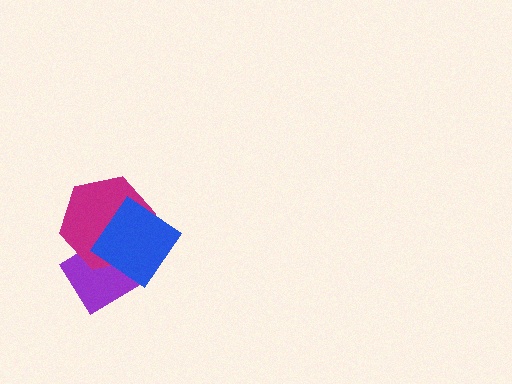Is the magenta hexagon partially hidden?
Yes, it is partially covered by another shape.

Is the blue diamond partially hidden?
No, no other shape covers it.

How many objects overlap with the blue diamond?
2 objects overlap with the blue diamond.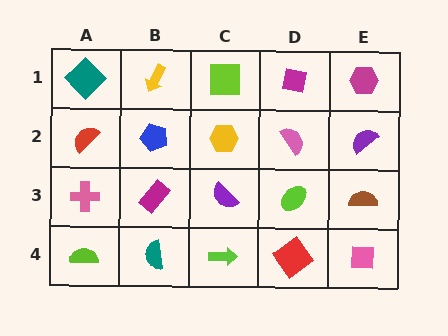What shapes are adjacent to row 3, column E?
A purple semicircle (row 2, column E), a pink square (row 4, column E), a lime ellipse (row 3, column D).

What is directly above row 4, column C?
A purple semicircle.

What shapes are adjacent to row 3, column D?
A pink semicircle (row 2, column D), a red diamond (row 4, column D), a purple semicircle (row 3, column C), a brown semicircle (row 3, column E).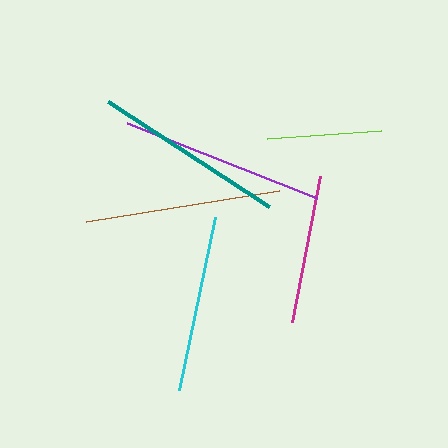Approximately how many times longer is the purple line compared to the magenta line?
The purple line is approximately 1.4 times the length of the magenta line.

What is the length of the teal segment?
The teal segment is approximately 193 pixels long.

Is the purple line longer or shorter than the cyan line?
The purple line is longer than the cyan line.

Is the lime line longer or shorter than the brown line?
The brown line is longer than the lime line.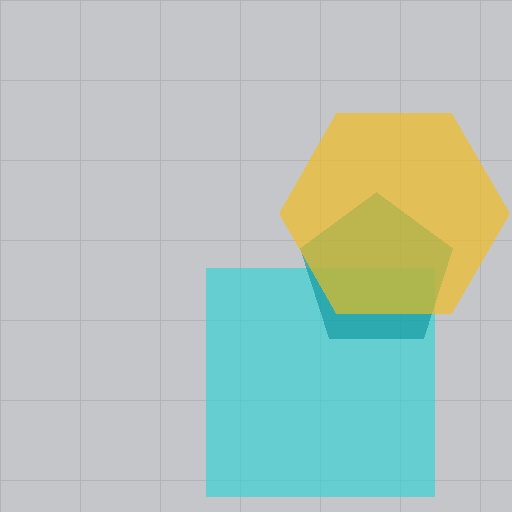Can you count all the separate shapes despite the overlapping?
Yes, there are 3 separate shapes.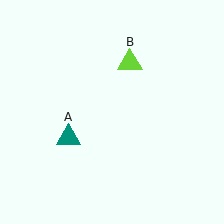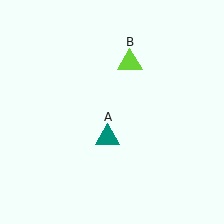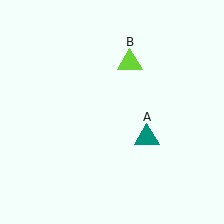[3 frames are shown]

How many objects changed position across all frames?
1 object changed position: teal triangle (object A).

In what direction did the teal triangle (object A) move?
The teal triangle (object A) moved right.